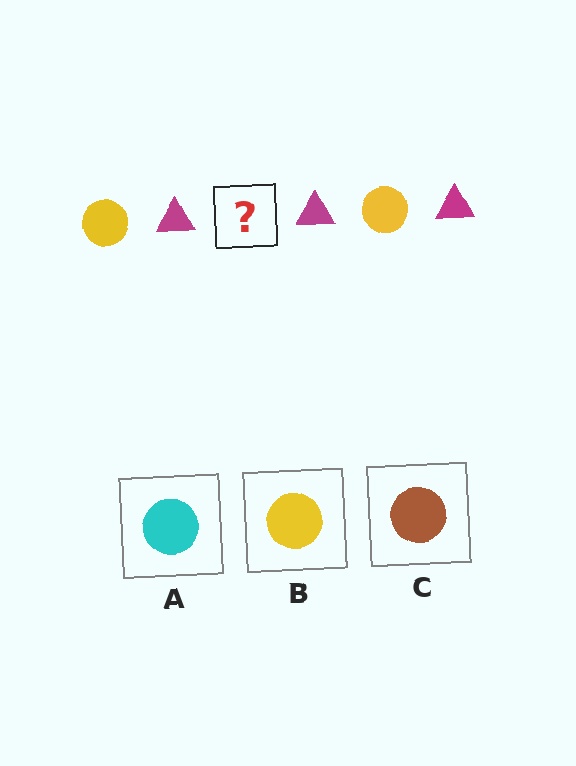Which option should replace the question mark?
Option B.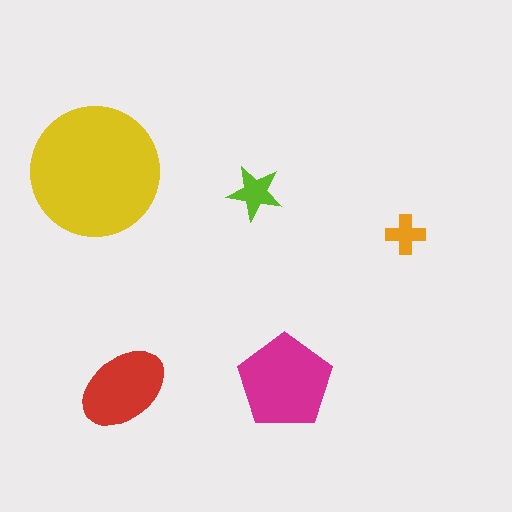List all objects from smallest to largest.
The orange cross, the lime star, the red ellipse, the magenta pentagon, the yellow circle.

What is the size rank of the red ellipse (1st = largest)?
3rd.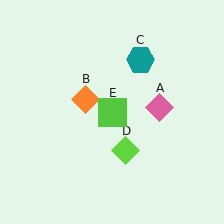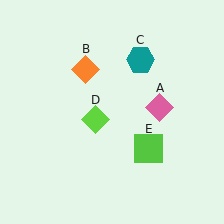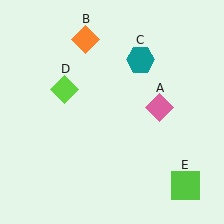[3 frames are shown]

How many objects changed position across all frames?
3 objects changed position: orange diamond (object B), lime diamond (object D), lime square (object E).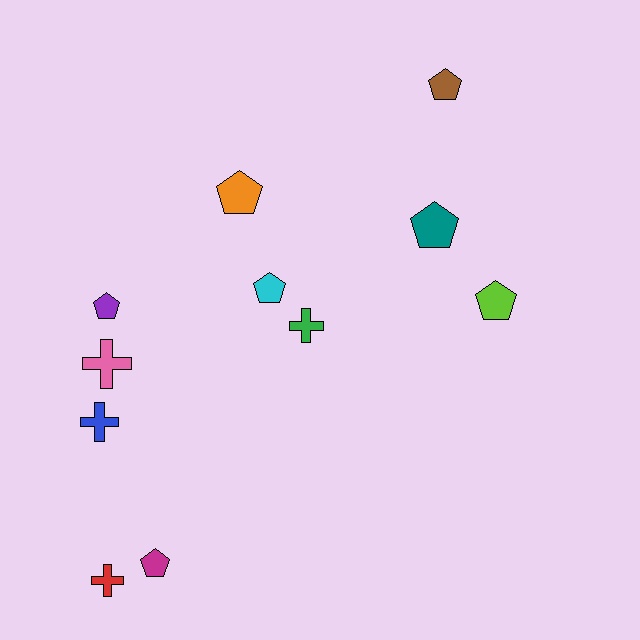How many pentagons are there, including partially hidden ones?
There are 7 pentagons.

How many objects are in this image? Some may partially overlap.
There are 11 objects.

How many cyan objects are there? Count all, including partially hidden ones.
There is 1 cyan object.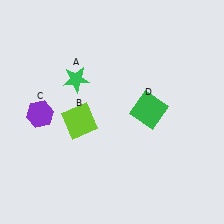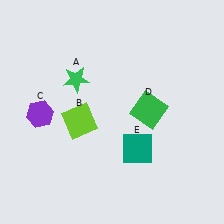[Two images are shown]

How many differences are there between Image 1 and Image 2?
There is 1 difference between the two images.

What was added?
A teal square (E) was added in Image 2.